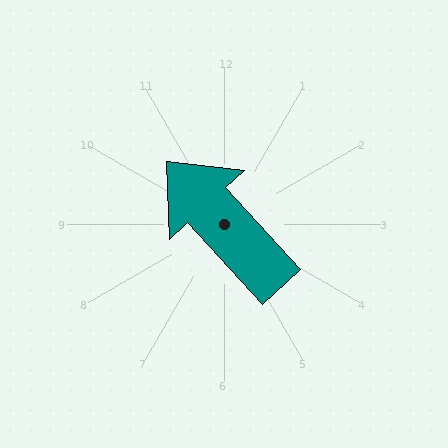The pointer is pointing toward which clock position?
Roughly 11 o'clock.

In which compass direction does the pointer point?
Northwest.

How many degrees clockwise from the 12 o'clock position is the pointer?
Approximately 318 degrees.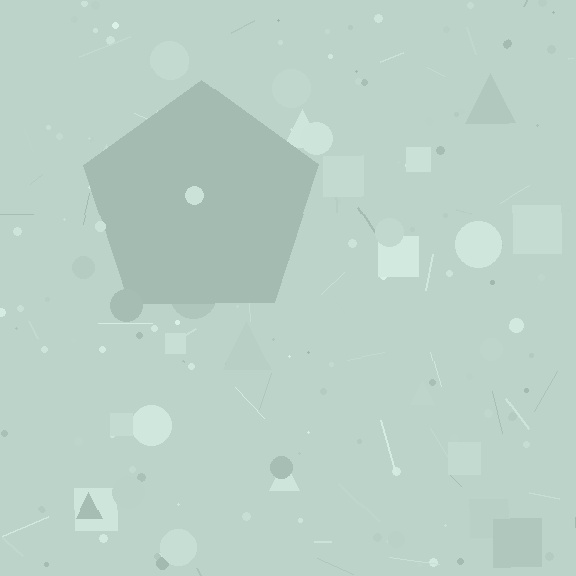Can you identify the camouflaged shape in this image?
The camouflaged shape is a pentagon.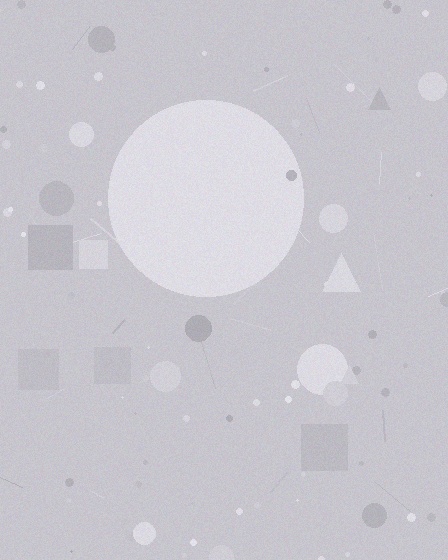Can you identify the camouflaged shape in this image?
The camouflaged shape is a circle.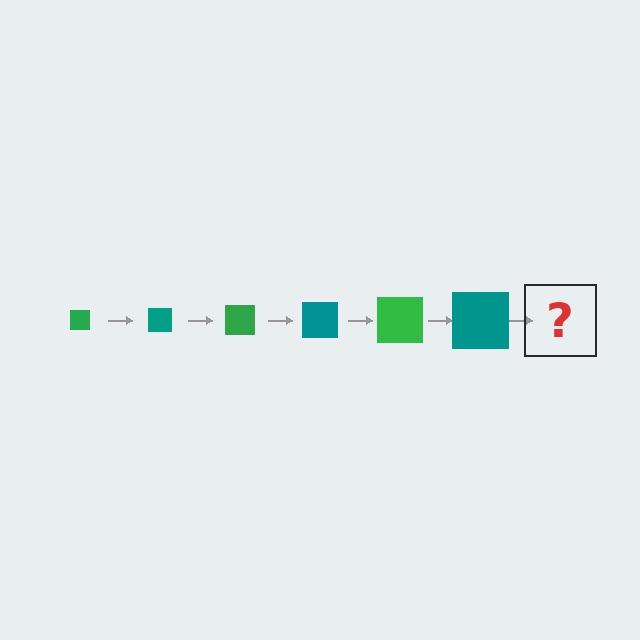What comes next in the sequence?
The next element should be a green square, larger than the previous one.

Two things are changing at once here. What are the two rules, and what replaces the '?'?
The two rules are that the square grows larger each step and the color cycles through green and teal. The '?' should be a green square, larger than the previous one.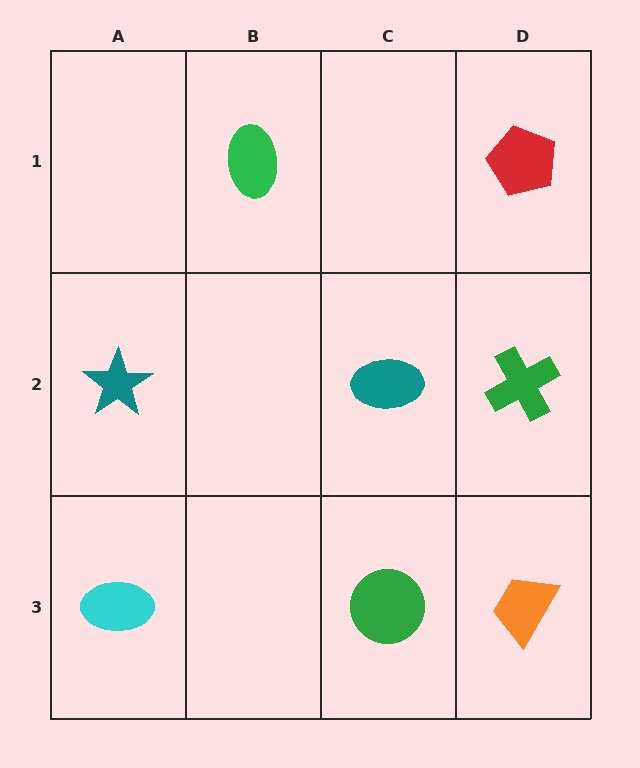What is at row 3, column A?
A cyan ellipse.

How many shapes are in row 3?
3 shapes.